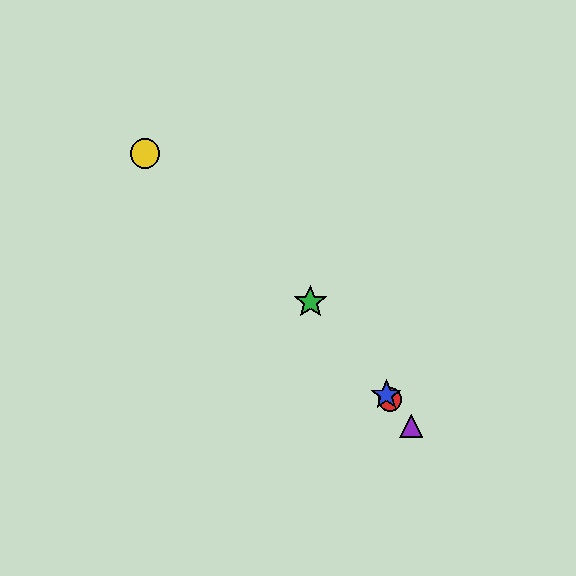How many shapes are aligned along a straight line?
4 shapes (the red circle, the blue star, the green star, the purple triangle) are aligned along a straight line.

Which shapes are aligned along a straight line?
The red circle, the blue star, the green star, the purple triangle are aligned along a straight line.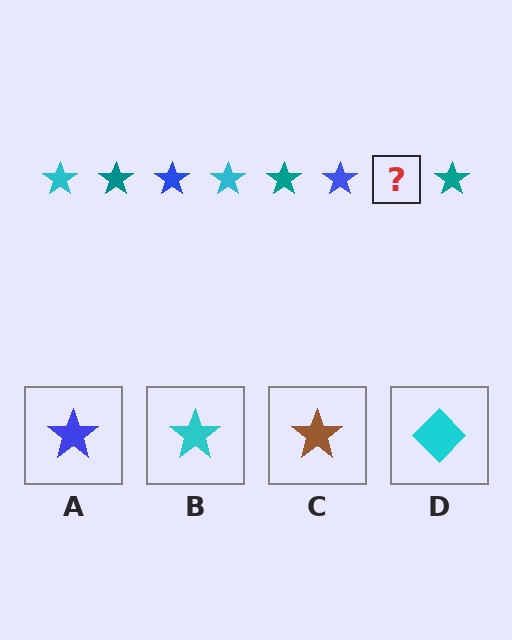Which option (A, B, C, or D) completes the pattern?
B.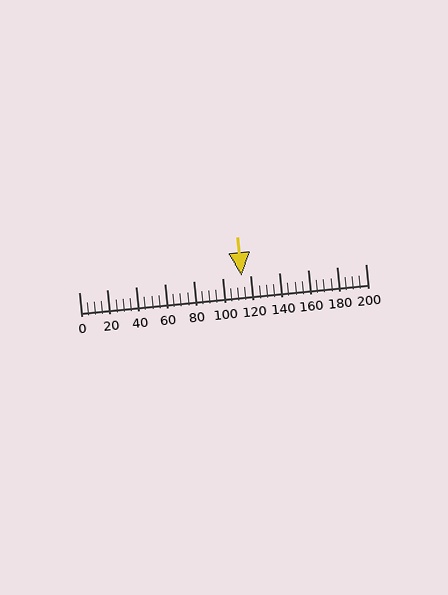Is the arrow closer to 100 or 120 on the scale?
The arrow is closer to 120.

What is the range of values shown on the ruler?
The ruler shows values from 0 to 200.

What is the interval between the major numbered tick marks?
The major tick marks are spaced 20 units apart.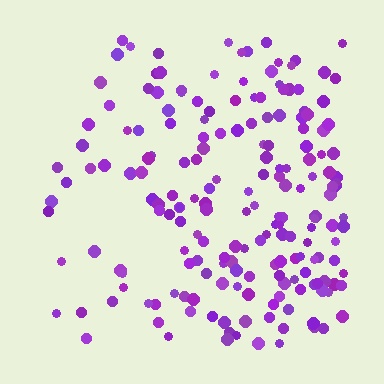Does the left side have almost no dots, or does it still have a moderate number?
Still a moderate number, just noticeably fewer than the right.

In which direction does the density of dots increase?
From left to right, with the right side densest.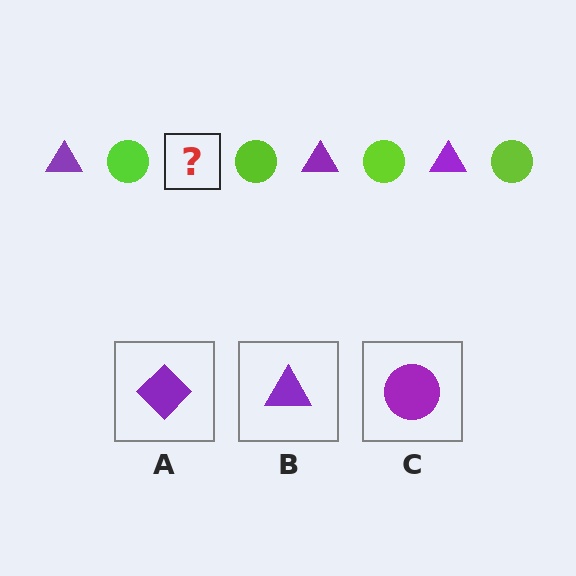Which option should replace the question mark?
Option B.